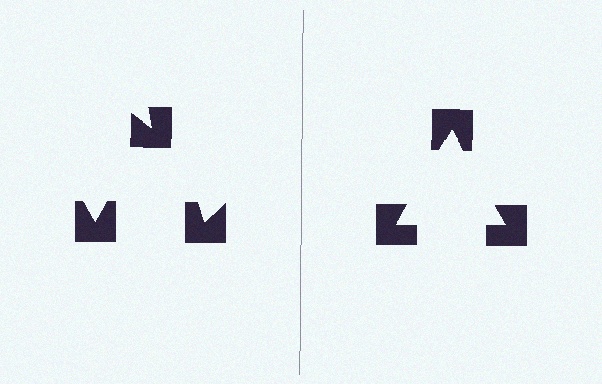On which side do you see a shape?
An illusory triangle appears on the right side. On the left side the wedge cuts are rotated, so no coherent shape forms.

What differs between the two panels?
The notched squares are positioned identically on both sides; only the wedge orientations differ. On the right they align to a triangle; on the left they are misaligned.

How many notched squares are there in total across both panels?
6 — 3 on each side.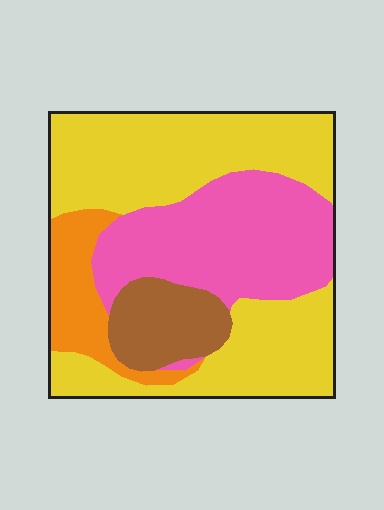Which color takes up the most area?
Yellow, at roughly 50%.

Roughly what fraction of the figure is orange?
Orange covers roughly 10% of the figure.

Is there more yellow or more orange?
Yellow.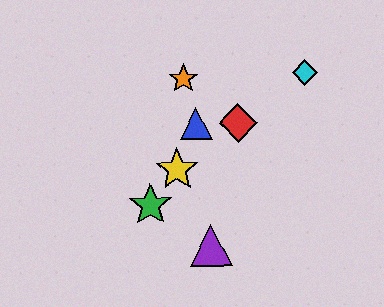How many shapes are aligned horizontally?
2 shapes (the red diamond, the blue triangle) are aligned horizontally.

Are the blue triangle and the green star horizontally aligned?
No, the blue triangle is at y≈124 and the green star is at y≈205.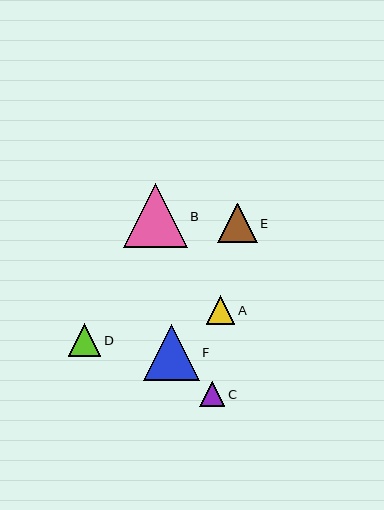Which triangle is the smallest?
Triangle C is the smallest with a size of approximately 25 pixels.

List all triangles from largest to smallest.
From largest to smallest: B, F, E, D, A, C.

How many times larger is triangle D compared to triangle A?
Triangle D is approximately 1.1 times the size of triangle A.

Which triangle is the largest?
Triangle B is the largest with a size of approximately 64 pixels.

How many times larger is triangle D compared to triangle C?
Triangle D is approximately 1.3 times the size of triangle C.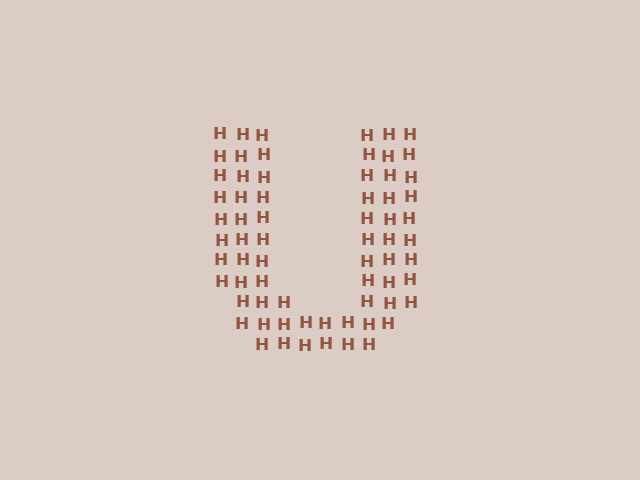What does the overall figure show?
The overall figure shows the letter U.